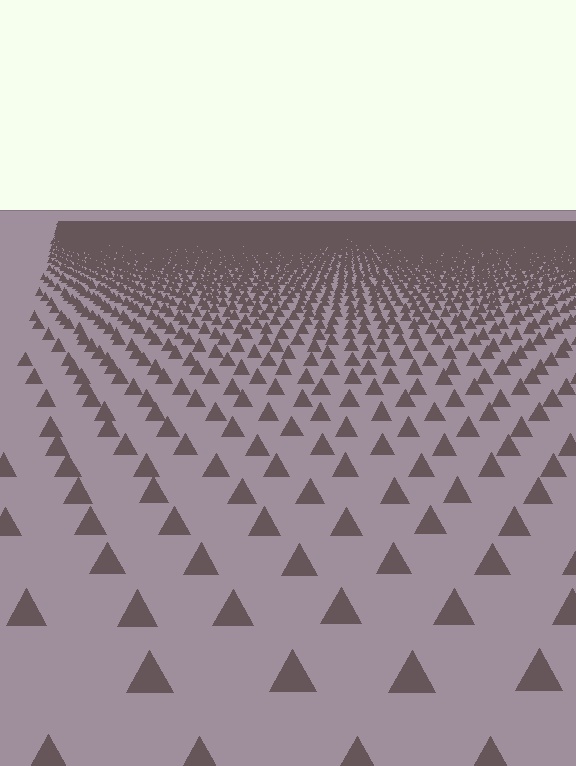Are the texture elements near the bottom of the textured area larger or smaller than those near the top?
Larger. Near the bottom, elements are closer to the viewer and appear at a bigger on-screen size.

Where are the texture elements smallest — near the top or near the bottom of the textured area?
Near the top.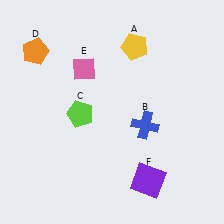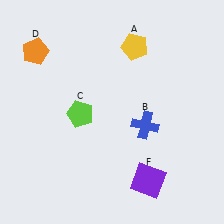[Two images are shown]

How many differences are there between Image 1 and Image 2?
There is 1 difference between the two images.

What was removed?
The pink diamond (E) was removed in Image 2.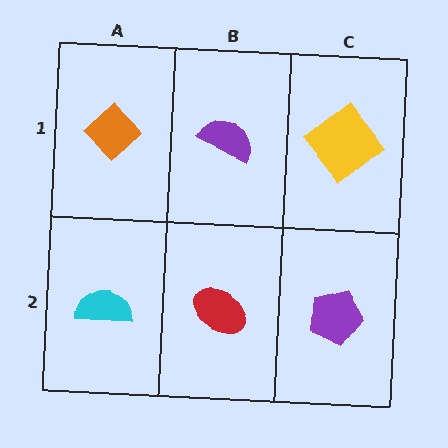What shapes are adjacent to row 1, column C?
A purple pentagon (row 2, column C), a purple semicircle (row 1, column B).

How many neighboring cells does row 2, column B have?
3.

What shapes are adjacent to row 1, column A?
A cyan semicircle (row 2, column A), a purple semicircle (row 1, column B).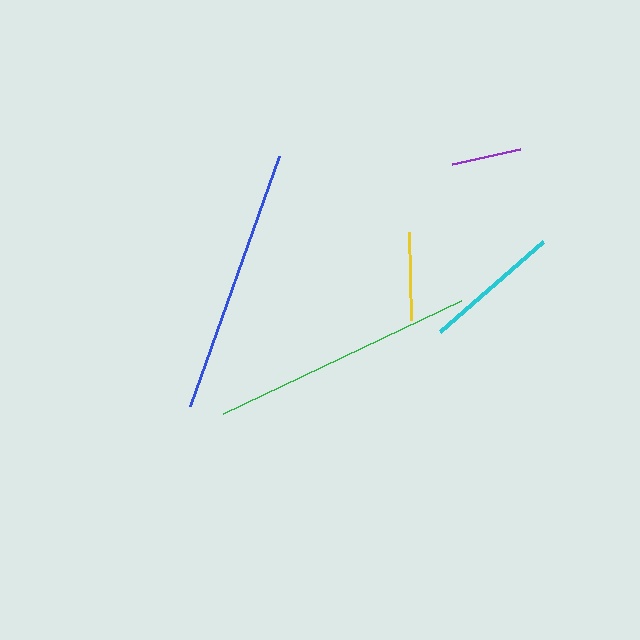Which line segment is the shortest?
The purple line is the shortest at approximately 70 pixels.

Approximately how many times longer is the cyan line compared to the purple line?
The cyan line is approximately 2.0 times the length of the purple line.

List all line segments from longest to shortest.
From longest to shortest: blue, green, cyan, yellow, purple.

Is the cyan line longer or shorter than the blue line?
The blue line is longer than the cyan line.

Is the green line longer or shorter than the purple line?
The green line is longer than the purple line.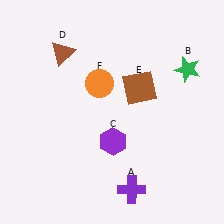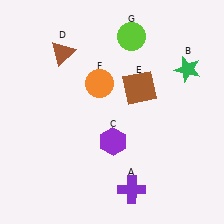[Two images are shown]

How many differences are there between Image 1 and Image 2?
There is 1 difference between the two images.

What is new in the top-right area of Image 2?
A lime circle (G) was added in the top-right area of Image 2.